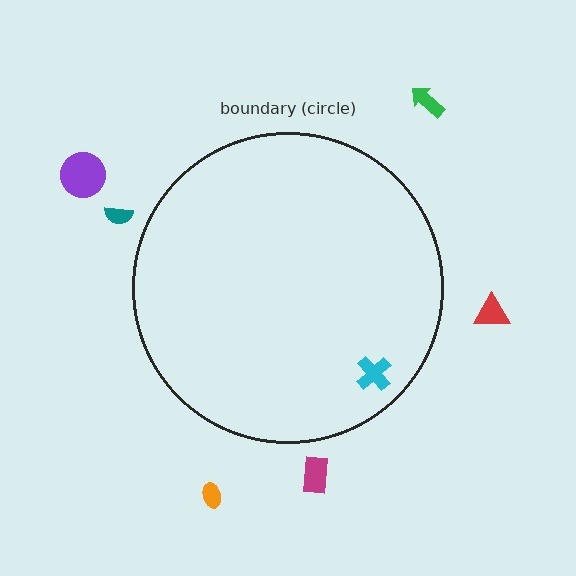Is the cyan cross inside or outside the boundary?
Inside.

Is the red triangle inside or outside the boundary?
Outside.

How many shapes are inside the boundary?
1 inside, 6 outside.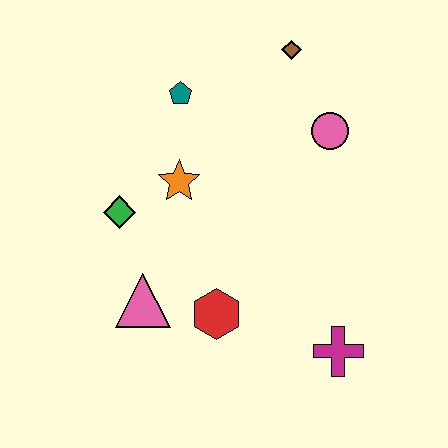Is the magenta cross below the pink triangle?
Yes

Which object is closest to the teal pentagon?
The orange star is closest to the teal pentagon.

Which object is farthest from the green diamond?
The magenta cross is farthest from the green diamond.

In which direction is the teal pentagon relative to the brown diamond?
The teal pentagon is to the left of the brown diamond.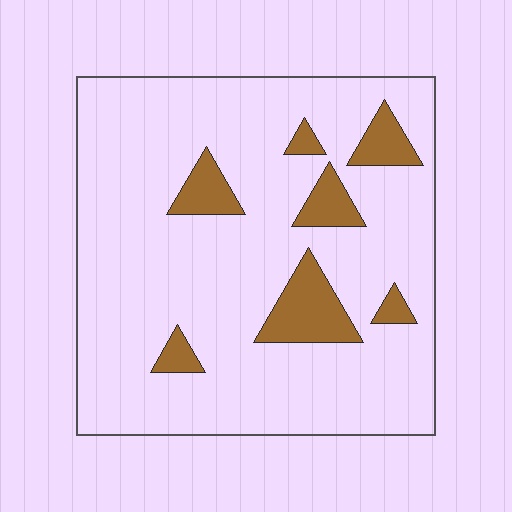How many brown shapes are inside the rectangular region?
7.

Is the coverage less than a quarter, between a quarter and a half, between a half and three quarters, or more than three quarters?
Less than a quarter.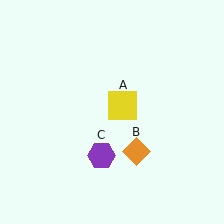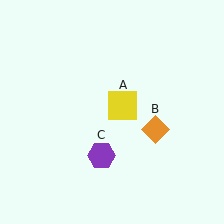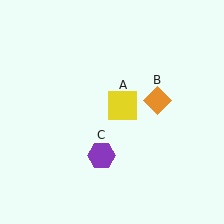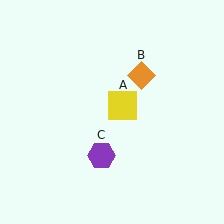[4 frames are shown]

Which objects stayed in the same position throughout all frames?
Yellow square (object A) and purple hexagon (object C) remained stationary.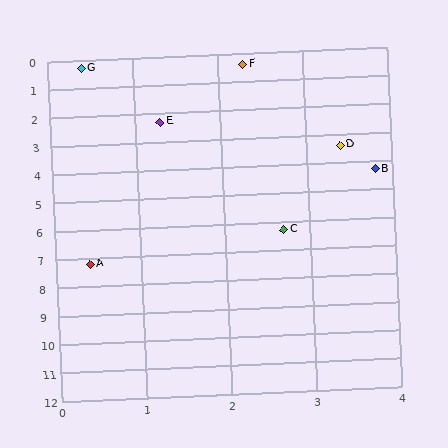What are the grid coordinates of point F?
Point F is at approximately (2.3, 0.4).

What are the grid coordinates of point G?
Point G is at approximately (0.4, 0.3).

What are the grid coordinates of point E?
Point E is at approximately (1.3, 2.3).